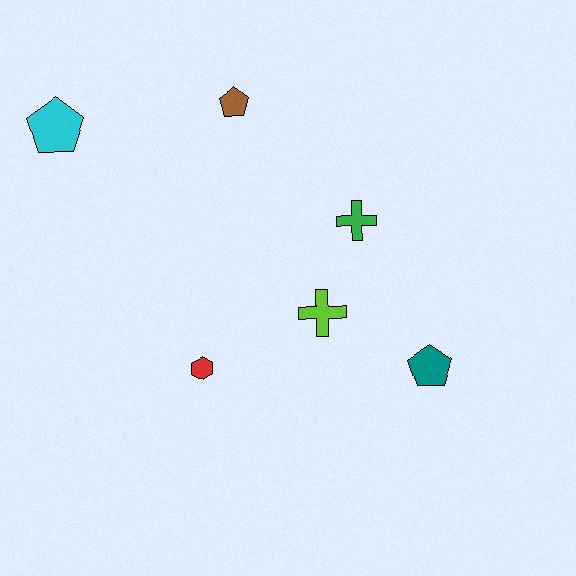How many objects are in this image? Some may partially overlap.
There are 6 objects.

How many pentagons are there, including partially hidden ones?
There are 3 pentagons.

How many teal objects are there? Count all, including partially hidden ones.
There is 1 teal object.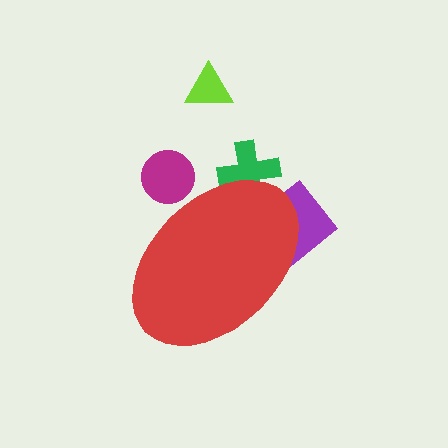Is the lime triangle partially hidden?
No, the lime triangle is fully visible.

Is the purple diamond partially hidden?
Yes, the purple diamond is partially hidden behind the red ellipse.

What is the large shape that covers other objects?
A red ellipse.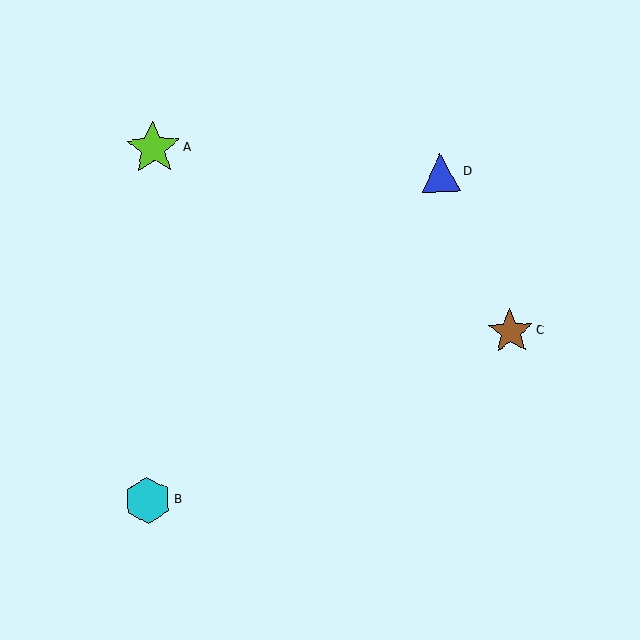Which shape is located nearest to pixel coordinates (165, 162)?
The lime star (labeled A) at (153, 148) is nearest to that location.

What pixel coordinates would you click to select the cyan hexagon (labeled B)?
Click at (148, 501) to select the cyan hexagon B.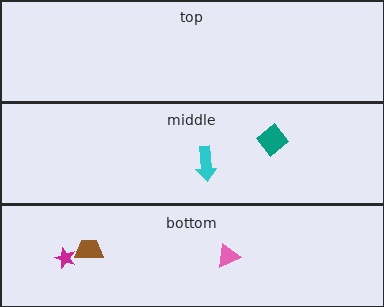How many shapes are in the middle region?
2.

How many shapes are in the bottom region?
3.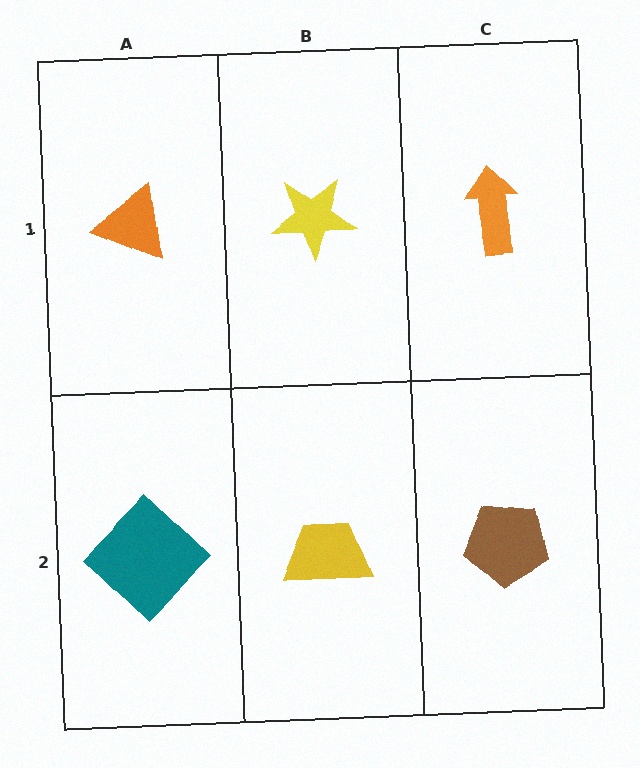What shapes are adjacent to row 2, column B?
A yellow star (row 1, column B), a teal diamond (row 2, column A), a brown pentagon (row 2, column C).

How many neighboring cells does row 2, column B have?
3.